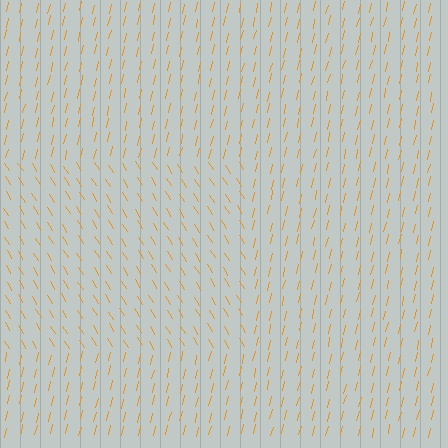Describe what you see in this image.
The image is filled with small orange line segments. A rectangle region in the image has lines oriented differently from the surrounding lines, creating a visible texture boundary.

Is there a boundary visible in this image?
Yes, there is a texture boundary formed by a change in line orientation.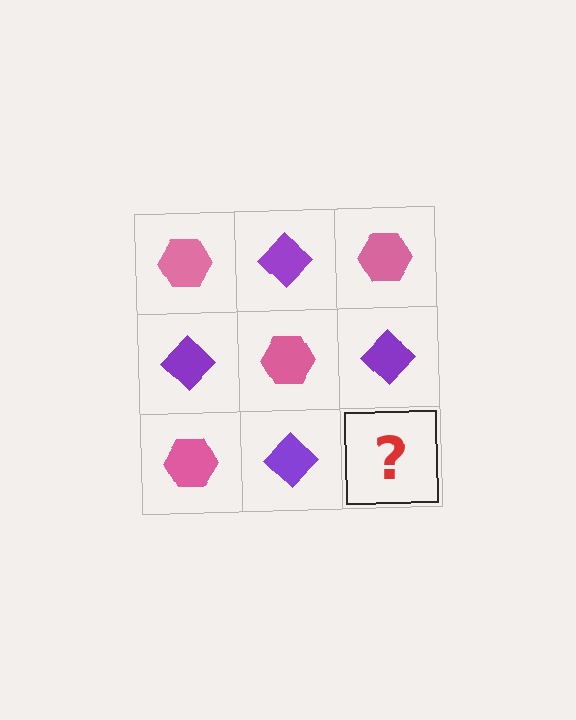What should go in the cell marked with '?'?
The missing cell should contain a pink hexagon.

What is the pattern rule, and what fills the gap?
The rule is that it alternates pink hexagon and purple diamond in a checkerboard pattern. The gap should be filled with a pink hexagon.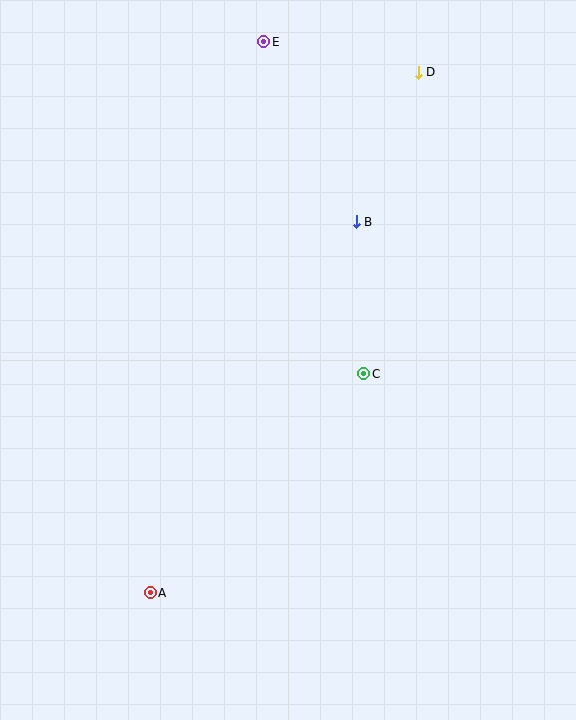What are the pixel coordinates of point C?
Point C is at (364, 374).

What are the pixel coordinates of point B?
Point B is at (356, 222).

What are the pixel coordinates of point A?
Point A is at (150, 593).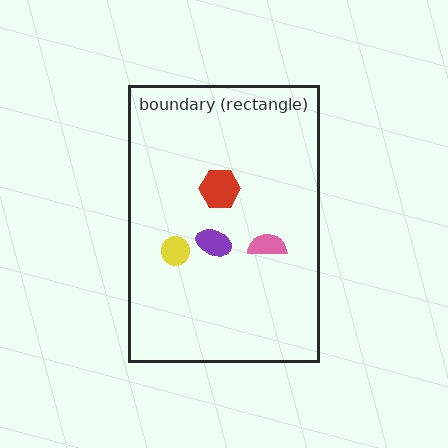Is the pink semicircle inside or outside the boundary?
Inside.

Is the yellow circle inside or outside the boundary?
Inside.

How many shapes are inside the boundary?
4 inside, 0 outside.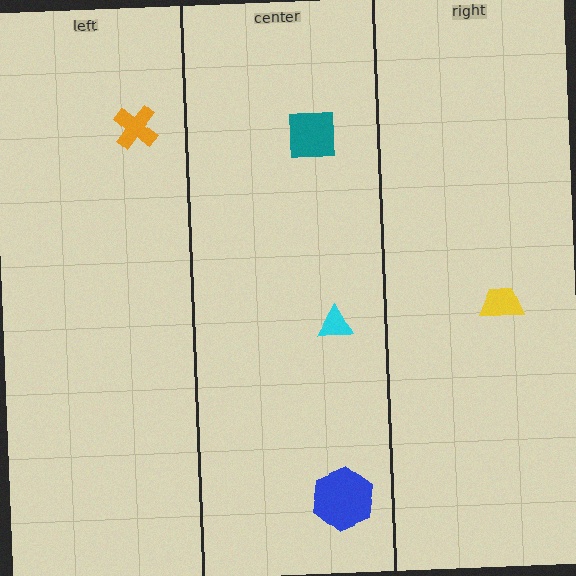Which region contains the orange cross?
The left region.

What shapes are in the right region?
The yellow trapezoid.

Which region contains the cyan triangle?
The center region.